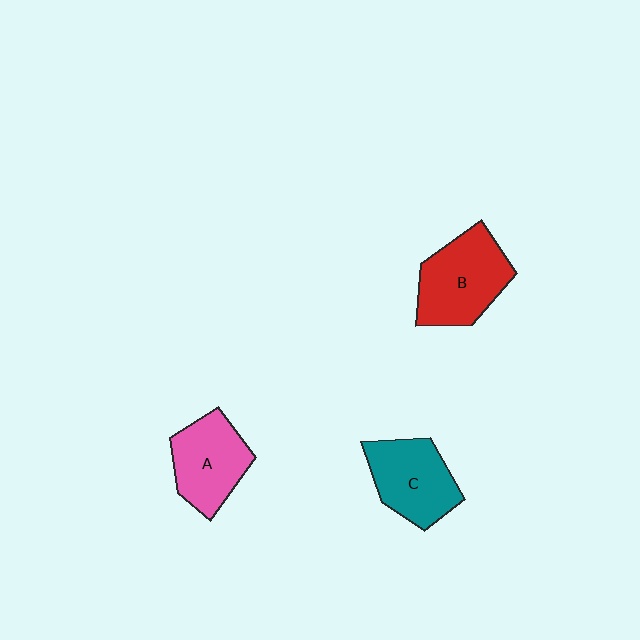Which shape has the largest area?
Shape B (red).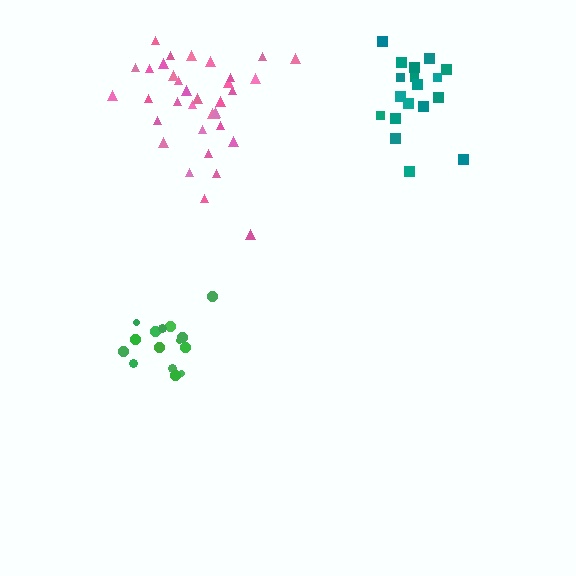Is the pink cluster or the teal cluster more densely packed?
Teal.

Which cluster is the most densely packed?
Green.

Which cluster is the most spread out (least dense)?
Pink.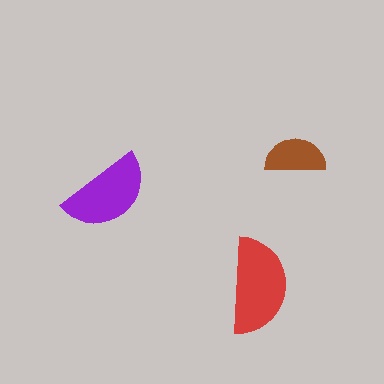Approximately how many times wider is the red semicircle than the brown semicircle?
About 1.5 times wider.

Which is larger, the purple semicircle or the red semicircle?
The red one.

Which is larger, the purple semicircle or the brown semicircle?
The purple one.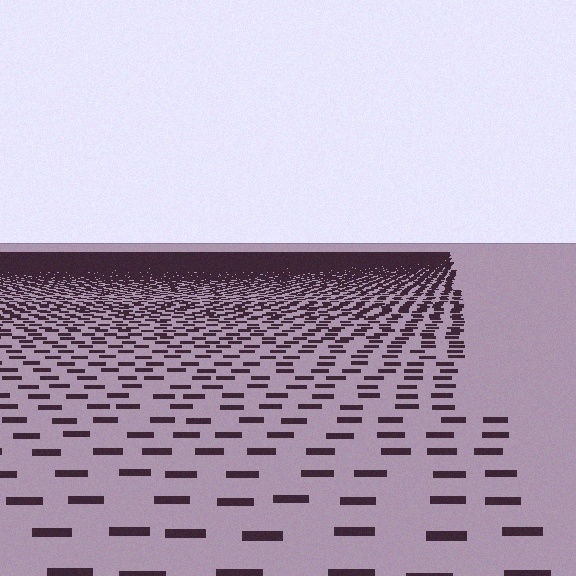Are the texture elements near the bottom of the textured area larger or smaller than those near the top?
Larger. Near the bottom, elements are closer to the viewer and appear at a bigger on-screen size.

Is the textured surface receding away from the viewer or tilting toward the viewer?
The surface is receding away from the viewer. Texture elements get smaller and denser toward the top.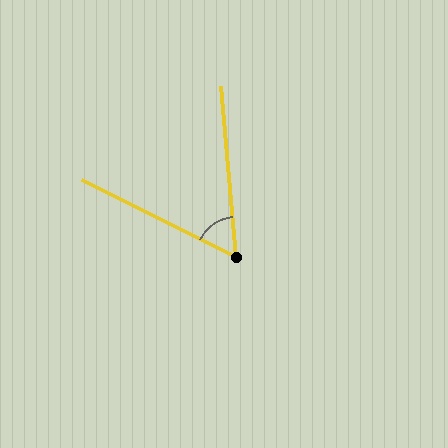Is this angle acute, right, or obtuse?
It is acute.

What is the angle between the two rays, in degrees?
Approximately 58 degrees.